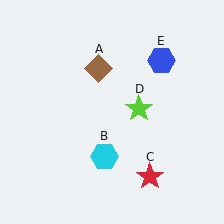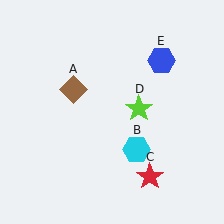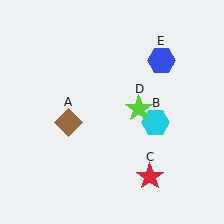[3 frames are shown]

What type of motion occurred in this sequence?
The brown diamond (object A), cyan hexagon (object B) rotated counterclockwise around the center of the scene.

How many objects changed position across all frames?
2 objects changed position: brown diamond (object A), cyan hexagon (object B).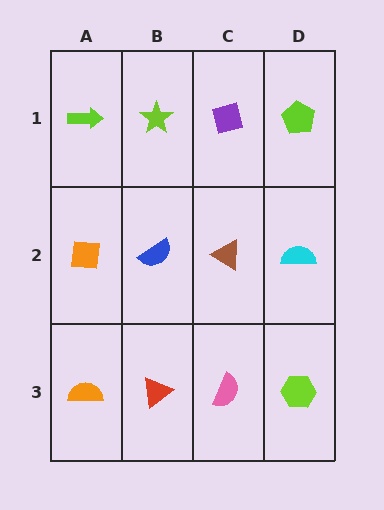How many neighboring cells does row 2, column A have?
3.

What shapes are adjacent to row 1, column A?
An orange square (row 2, column A), a lime star (row 1, column B).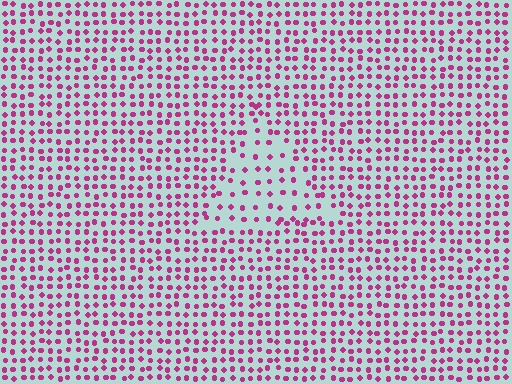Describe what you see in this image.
The image contains small magenta elements arranged at two different densities. A triangle-shaped region is visible where the elements are less densely packed than the surrounding area.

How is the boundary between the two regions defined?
The boundary is defined by a change in element density (approximately 1.9x ratio). All elements are the same color, size, and shape.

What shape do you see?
I see a triangle.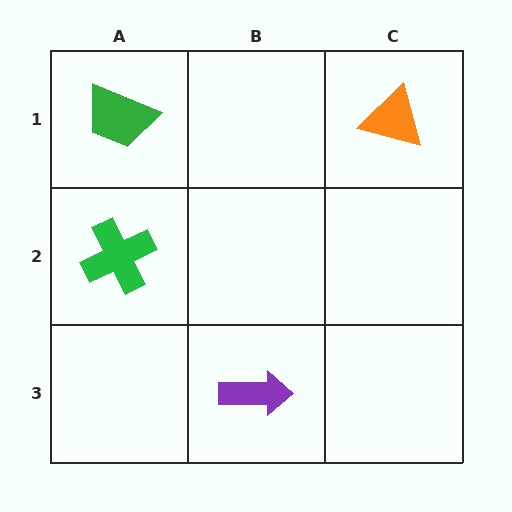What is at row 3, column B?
A purple arrow.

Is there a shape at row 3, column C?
No, that cell is empty.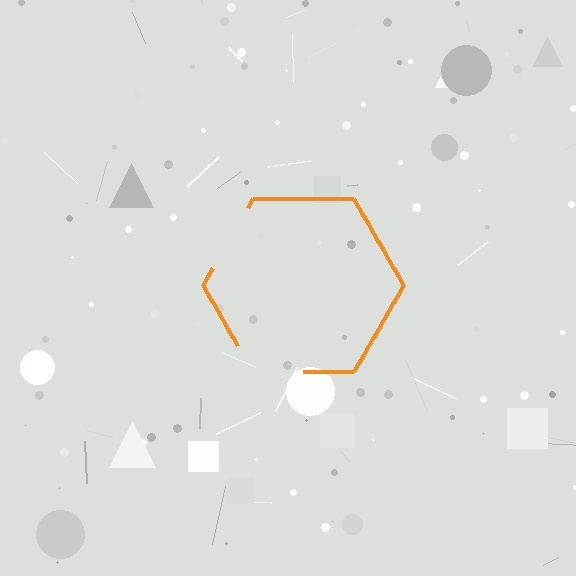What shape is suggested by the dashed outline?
The dashed outline suggests a hexagon.